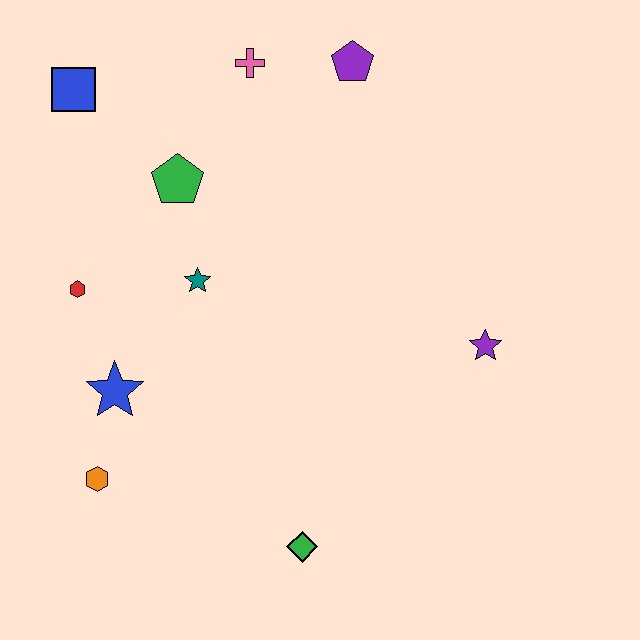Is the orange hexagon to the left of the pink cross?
Yes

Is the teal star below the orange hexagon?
No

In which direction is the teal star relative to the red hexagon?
The teal star is to the right of the red hexagon.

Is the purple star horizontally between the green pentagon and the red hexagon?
No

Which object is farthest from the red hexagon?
The purple star is farthest from the red hexagon.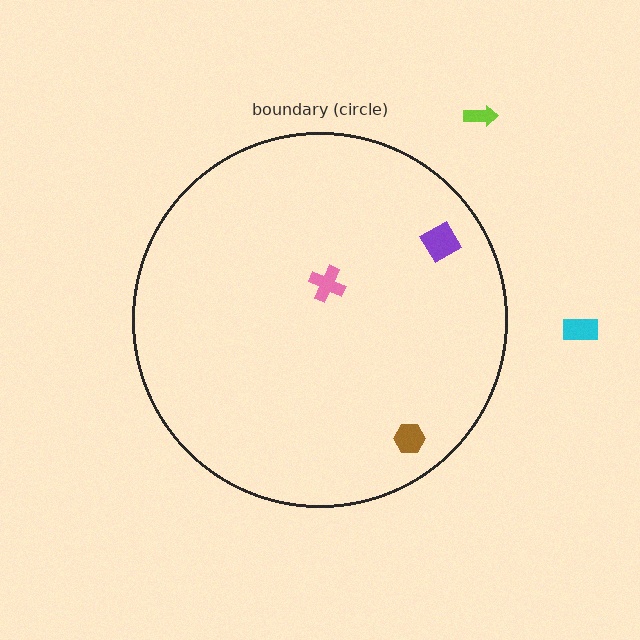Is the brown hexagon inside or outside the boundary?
Inside.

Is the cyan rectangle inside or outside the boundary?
Outside.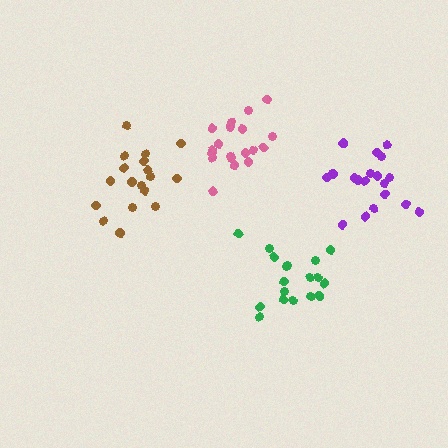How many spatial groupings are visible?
There are 4 spatial groupings.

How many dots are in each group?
Group 1: 18 dots, Group 2: 20 dots, Group 3: 18 dots, Group 4: 19 dots (75 total).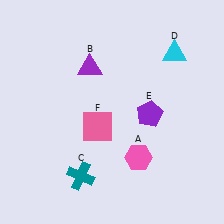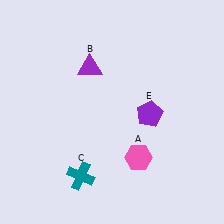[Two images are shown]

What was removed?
The cyan triangle (D), the pink square (F) were removed in Image 2.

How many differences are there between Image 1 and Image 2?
There are 2 differences between the two images.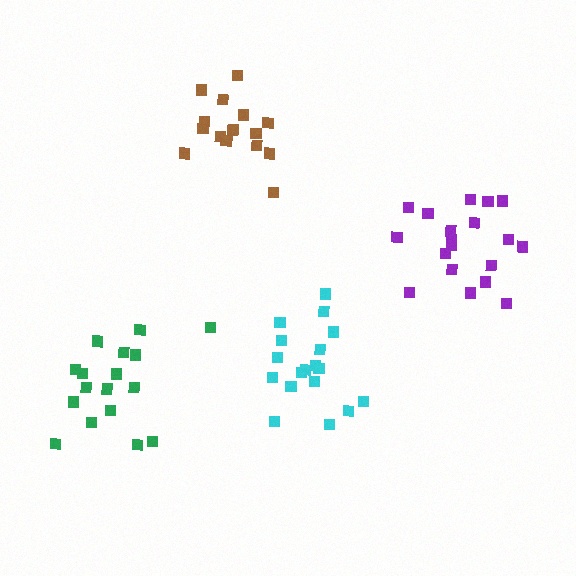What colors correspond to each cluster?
The clusters are colored: cyan, green, brown, purple.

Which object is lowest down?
The green cluster is bottommost.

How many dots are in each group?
Group 1: 18 dots, Group 2: 17 dots, Group 3: 16 dots, Group 4: 19 dots (70 total).